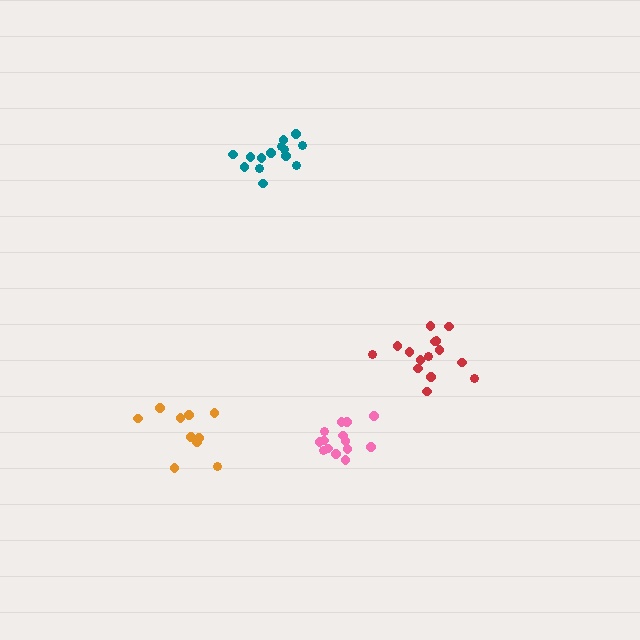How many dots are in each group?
Group 1: 15 dots, Group 2: 14 dots, Group 3: 14 dots, Group 4: 10 dots (53 total).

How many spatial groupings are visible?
There are 4 spatial groupings.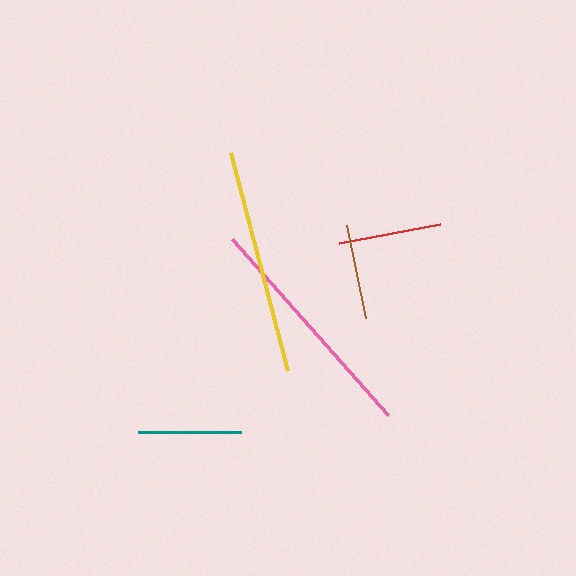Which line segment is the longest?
The pink line is the longest at approximately 235 pixels.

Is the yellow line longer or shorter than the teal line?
The yellow line is longer than the teal line.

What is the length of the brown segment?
The brown segment is approximately 95 pixels long.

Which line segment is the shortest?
The brown line is the shortest at approximately 95 pixels.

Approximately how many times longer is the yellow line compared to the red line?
The yellow line is approximately 2.2 times the length of the red line.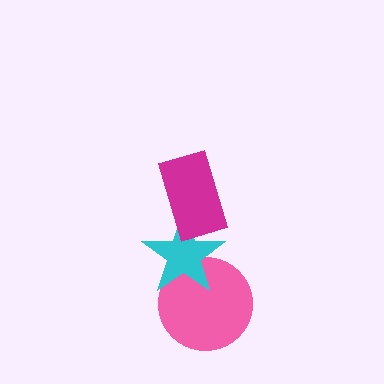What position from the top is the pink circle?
The pink circle is 3rd from the top.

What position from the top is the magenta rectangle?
The magenta rectangle is 1st from the top.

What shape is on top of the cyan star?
The magenta rectangle is on top of the cyan star.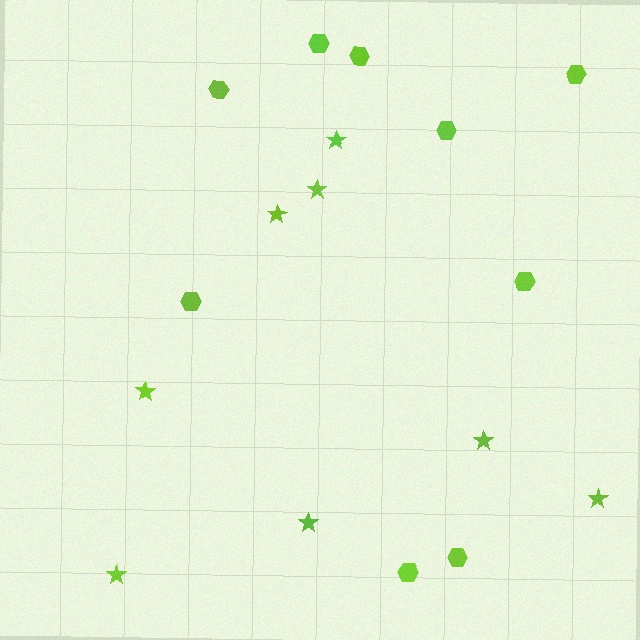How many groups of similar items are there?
There are 2 groups: one group of hexagons (9) and one group of stars (8).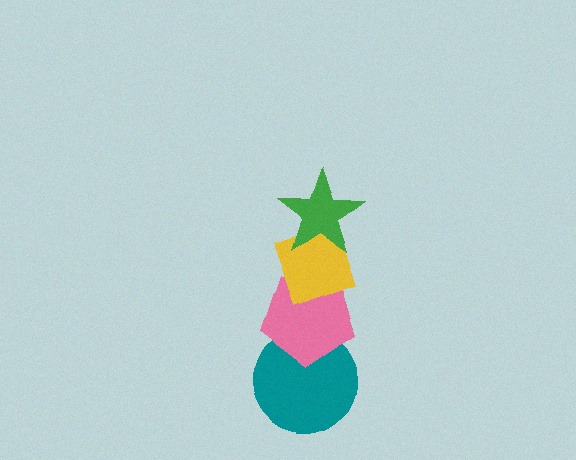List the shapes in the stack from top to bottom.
From top to bottom: the green star, the yellow diamond, the pink pentagon, the teal circle.